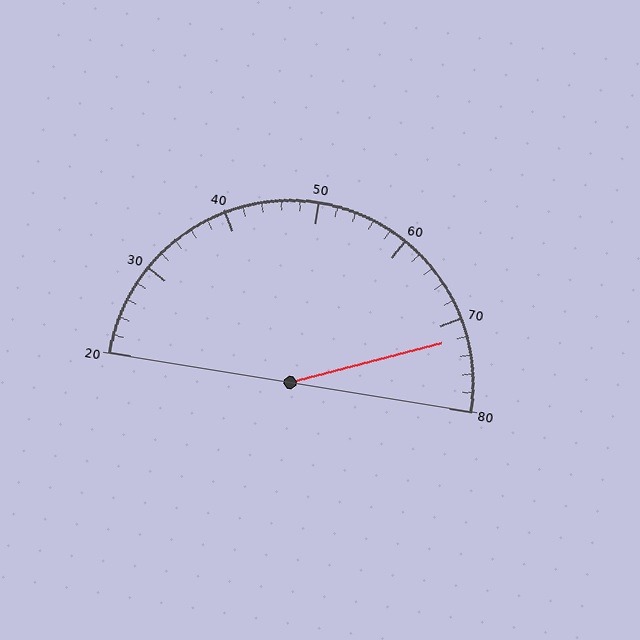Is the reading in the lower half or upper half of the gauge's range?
The reading is in the upper half of the range (20 to 80).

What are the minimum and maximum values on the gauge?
The gauge ranges from 20 to 80.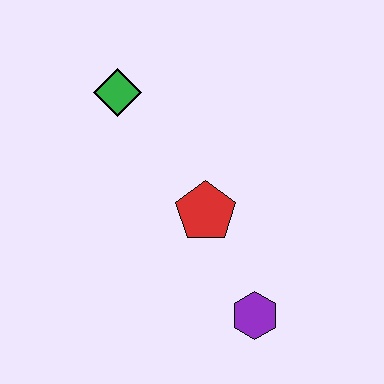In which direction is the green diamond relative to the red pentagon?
The green diamond is above the red pentagon.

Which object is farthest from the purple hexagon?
The green diamond is farthest from the purple hexagon.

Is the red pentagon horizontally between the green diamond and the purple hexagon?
Yes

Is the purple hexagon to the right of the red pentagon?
Yes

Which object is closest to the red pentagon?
The purple hexagon is closest to the red pentagon.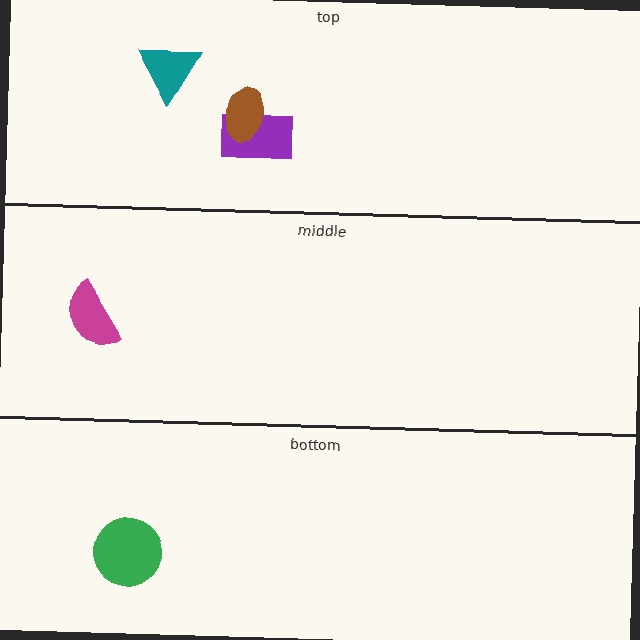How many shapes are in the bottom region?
1.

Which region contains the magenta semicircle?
The middle region.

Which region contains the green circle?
The bottom region.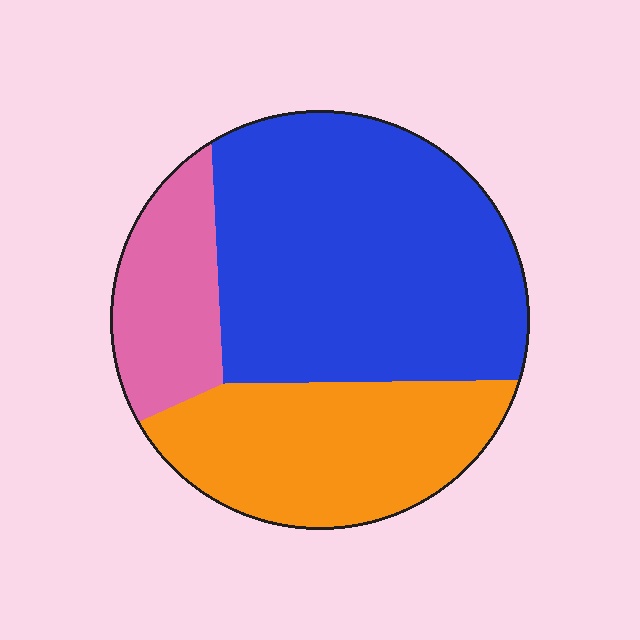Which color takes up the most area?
Blue, at roughly 55%.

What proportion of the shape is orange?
Orange takes up about one third (1/3) of the shape.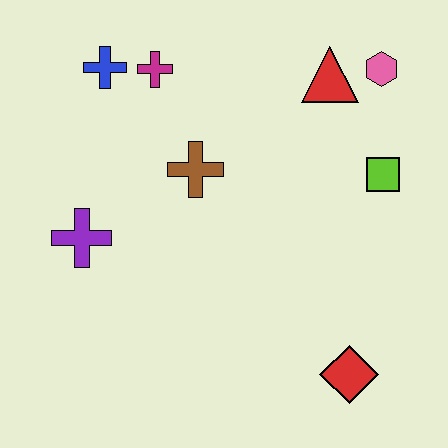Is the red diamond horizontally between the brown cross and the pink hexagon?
Yes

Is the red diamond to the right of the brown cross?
Yes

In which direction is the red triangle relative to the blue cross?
The red triangle is to the right of the blue cross.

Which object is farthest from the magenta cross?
The red diamond is farthest from the magenta cross.